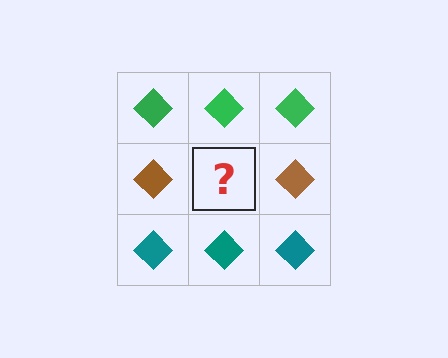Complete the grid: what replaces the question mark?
The question mark should be replaced with a brown diamond.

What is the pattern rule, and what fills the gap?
The rule is that each row has a consistent color. The gap should be filled with a brown diamond.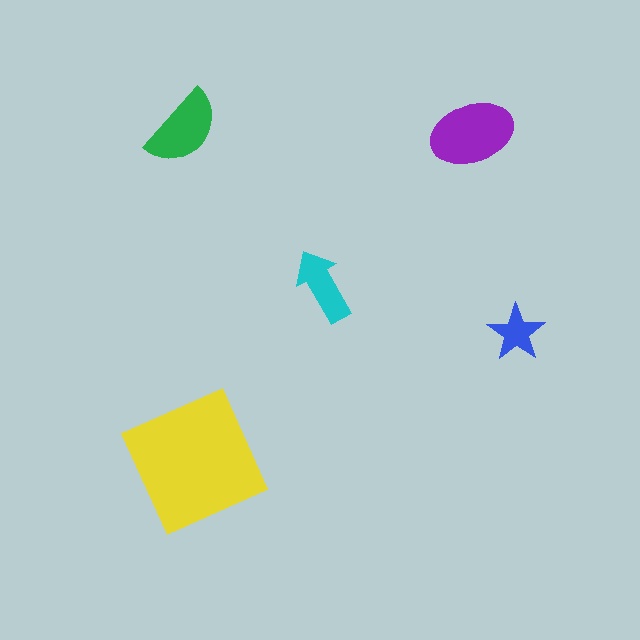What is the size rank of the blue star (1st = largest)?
5th.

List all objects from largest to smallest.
The yellow square, the purple ellipse, the green semicircle, the cyan arrow, the blue star.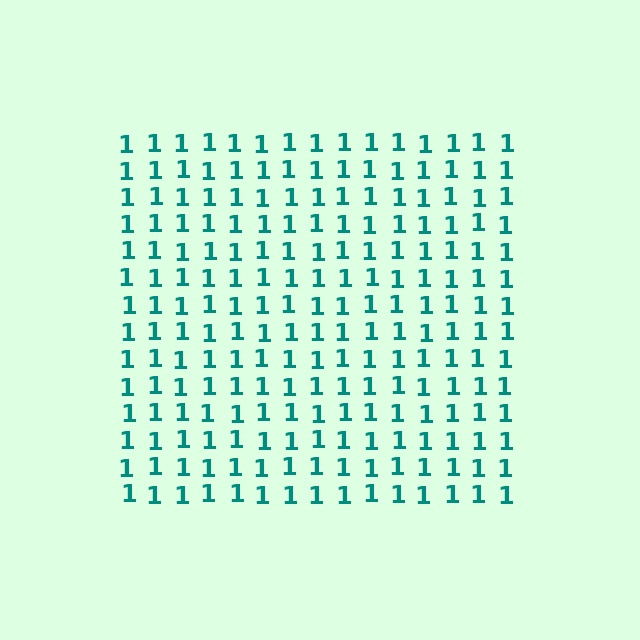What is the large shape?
The large shape is a square.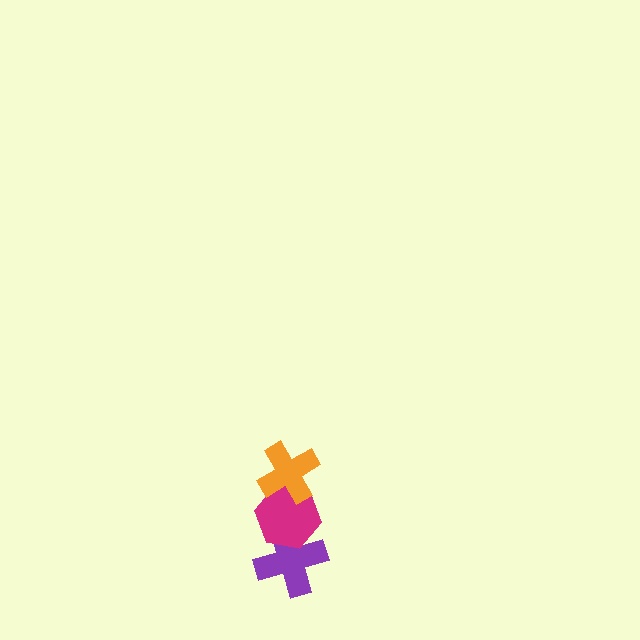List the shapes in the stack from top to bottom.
From top to bottom: the orange cross, the magenta hexagon, the purple cross.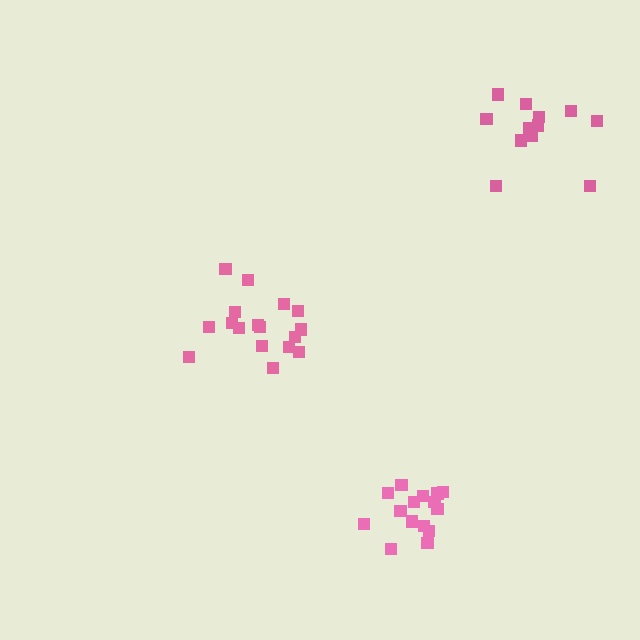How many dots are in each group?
Group 1: 17 dots, Group 2: 12 dots, Group 3: 15 dots (44 total).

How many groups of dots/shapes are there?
There are 3 groups.